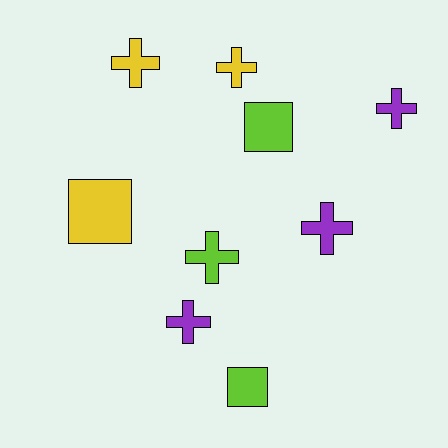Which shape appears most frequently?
Cross, with 6 objects.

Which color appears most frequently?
Yellow, with 3 objects.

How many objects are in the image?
There are 9 objects.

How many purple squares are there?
There are no purple squares.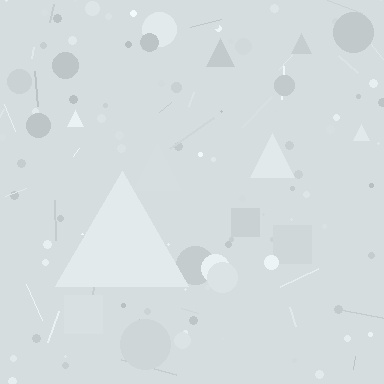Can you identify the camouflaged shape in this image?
The camouflaged shape is a triangle.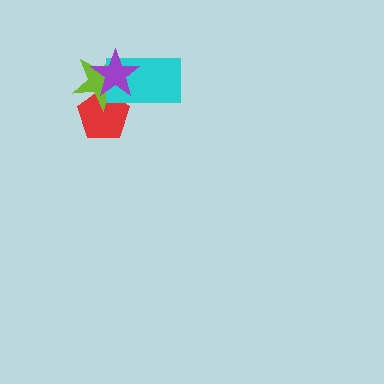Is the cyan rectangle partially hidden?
Yes, it is partially covered by another shape.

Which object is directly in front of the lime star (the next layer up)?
The cyan rectangle is directly in front of the lime star.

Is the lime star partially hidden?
Yes, it is partially covered by another shape.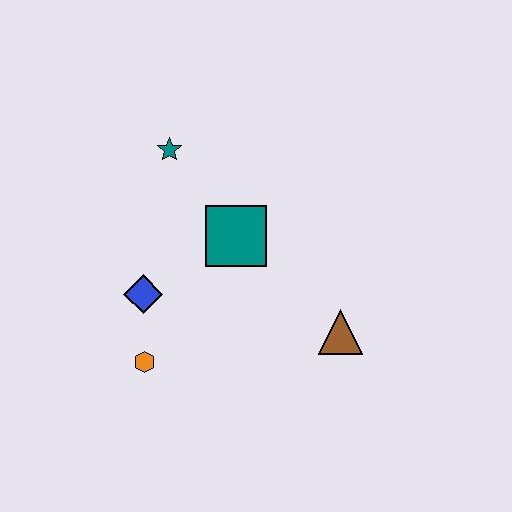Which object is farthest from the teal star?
The brown triangle is farthest from the teal star.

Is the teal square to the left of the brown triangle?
Yes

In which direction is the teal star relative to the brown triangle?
The teal star is above the brown triangle.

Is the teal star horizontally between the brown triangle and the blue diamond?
Yes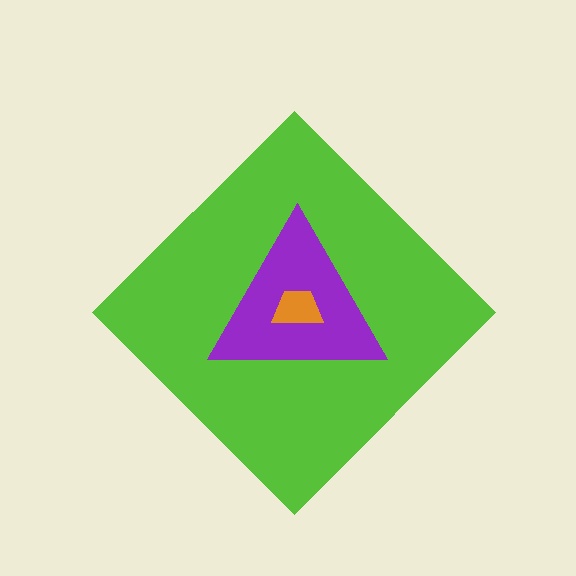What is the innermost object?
The orange trapezoid.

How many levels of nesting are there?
3.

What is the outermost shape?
The lime diamond.